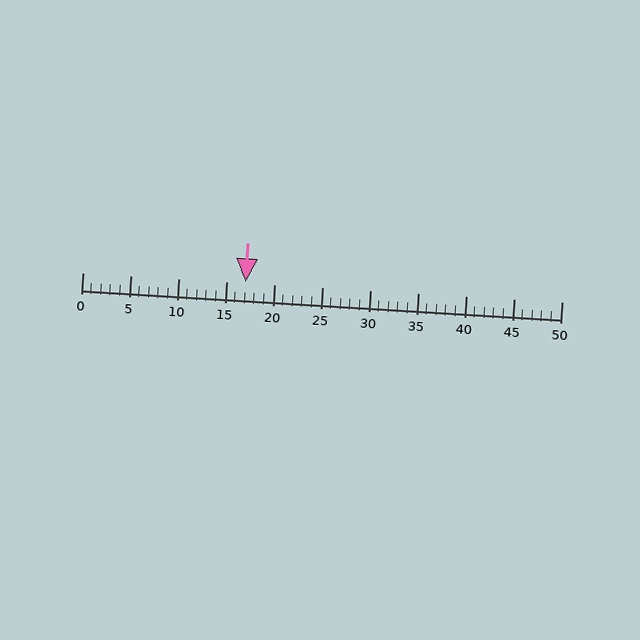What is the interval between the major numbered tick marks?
The major tick marks are spaced 5 units apart.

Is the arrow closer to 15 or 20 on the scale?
The arrow is closer to 15.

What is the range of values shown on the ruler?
The ruler shows values from 0 to 50.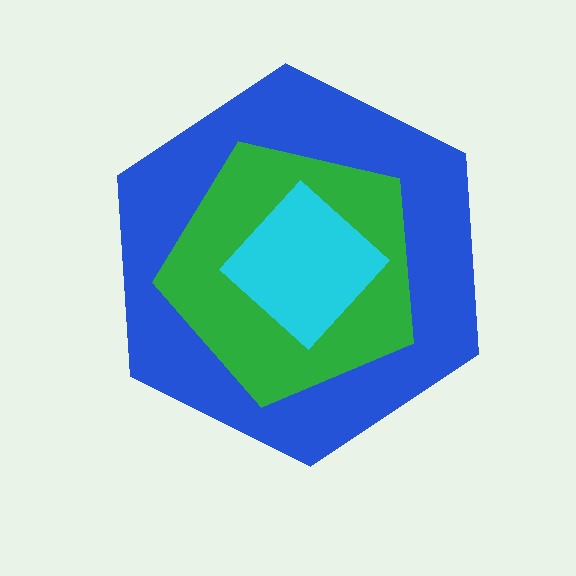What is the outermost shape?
The blue hexagon.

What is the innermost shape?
The cyan diamond.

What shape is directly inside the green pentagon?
The cyan diamond.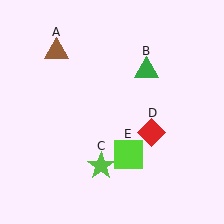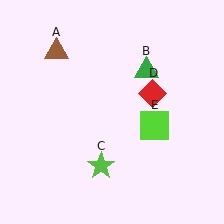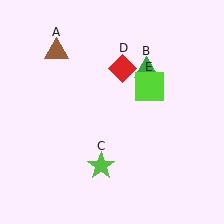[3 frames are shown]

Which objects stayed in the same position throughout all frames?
Brown triangle (object A) and green triangle (object B) and lime star (object C) remained stationary.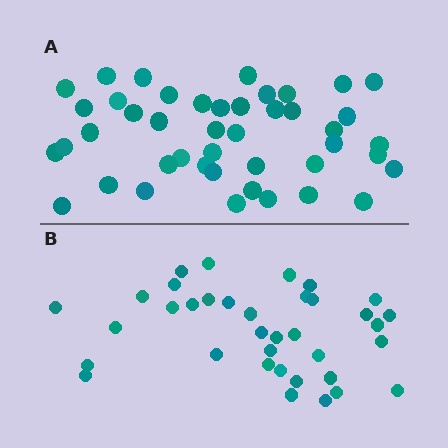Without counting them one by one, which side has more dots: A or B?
Region A (the top region) has more dots.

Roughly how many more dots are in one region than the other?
Region A has roughly 8 or so more dots than region B.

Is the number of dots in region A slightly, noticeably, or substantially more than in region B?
Region A has only slightly more — the two regions are fairly close. The ratio is roughly 1.2 to 1.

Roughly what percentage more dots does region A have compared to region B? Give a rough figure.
About 20% more.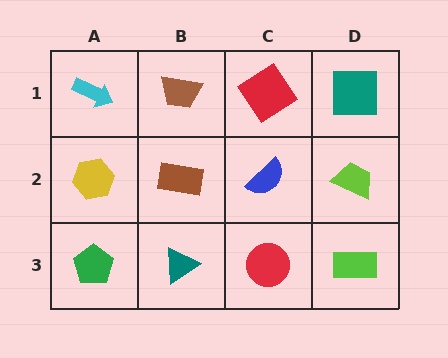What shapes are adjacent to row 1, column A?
A yellow hexagon (row 2, column A), a brown trapezoid (row 1, column B).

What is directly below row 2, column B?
A teal triangle.